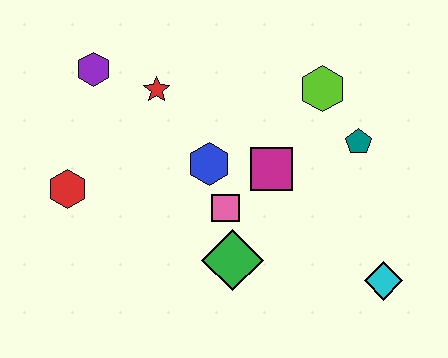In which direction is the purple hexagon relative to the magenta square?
The purple hexagon is to the left of the magenta square.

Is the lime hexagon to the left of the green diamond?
No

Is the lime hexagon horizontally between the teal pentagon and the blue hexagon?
Yes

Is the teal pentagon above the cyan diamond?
Yes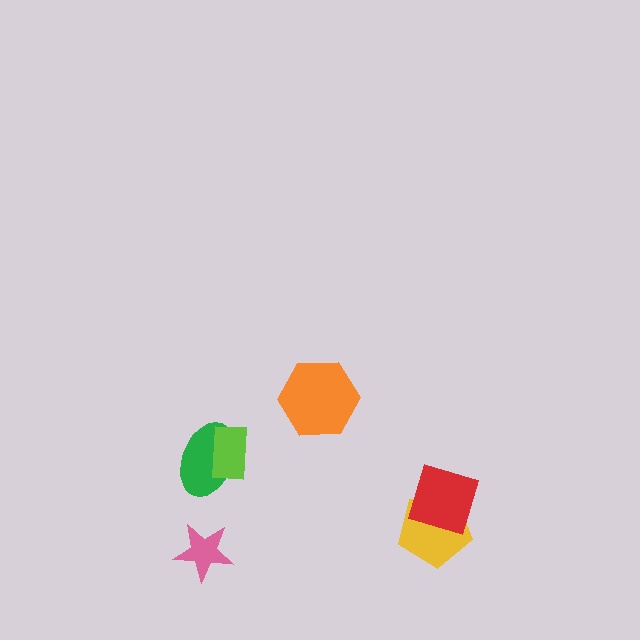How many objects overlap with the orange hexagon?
0 objects overlap with the orange hexagon.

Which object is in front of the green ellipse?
The lime rectangle is in front of the green ellipse.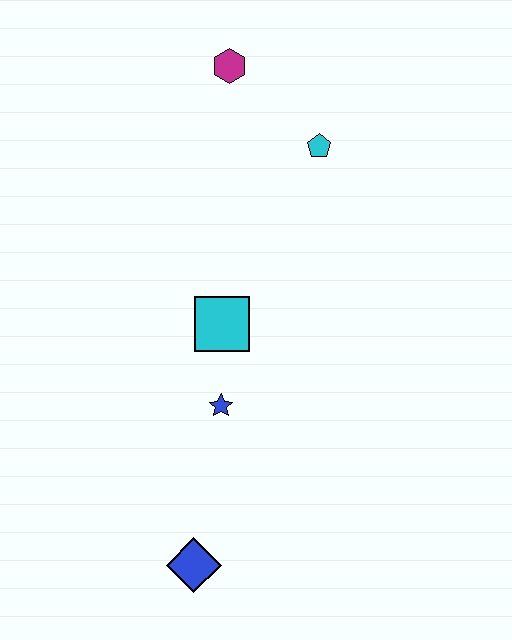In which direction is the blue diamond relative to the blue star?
The blue diamond is below the blue star.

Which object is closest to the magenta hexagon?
The cyan pentagon is closest to the magenta hexagon.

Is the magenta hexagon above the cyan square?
Yes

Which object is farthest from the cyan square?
The magenta hexagon is farthest from the cyan square.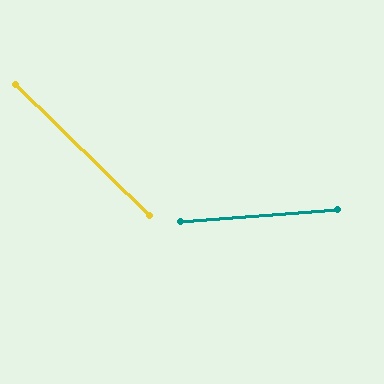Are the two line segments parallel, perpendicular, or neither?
Neither parallel nor perpendicular — they differ by about 49°.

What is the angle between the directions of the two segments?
Approximately 49 degrees.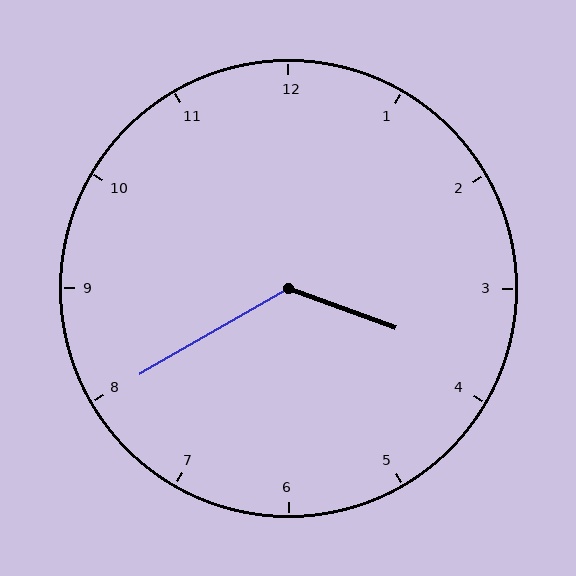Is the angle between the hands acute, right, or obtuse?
It is obtuse.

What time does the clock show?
3:40.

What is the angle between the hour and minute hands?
Approximately 130 degrees.